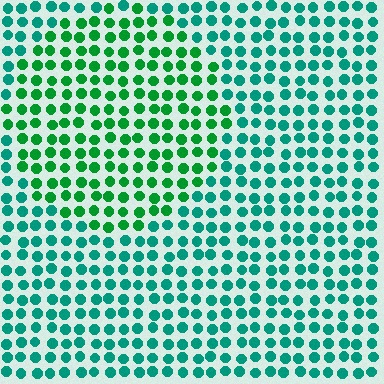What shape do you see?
I see a circle.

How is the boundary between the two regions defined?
The boundary is defined purely by a slight shift in hue (about 33 degrees). Spacing, size, and orientation are identical on both sides.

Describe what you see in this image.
The image is filled with small teal elements in a uniform arrangement. A circle-shaped region is visible where the elements are tinted to a slightly different hue, forming a subtle color boundary.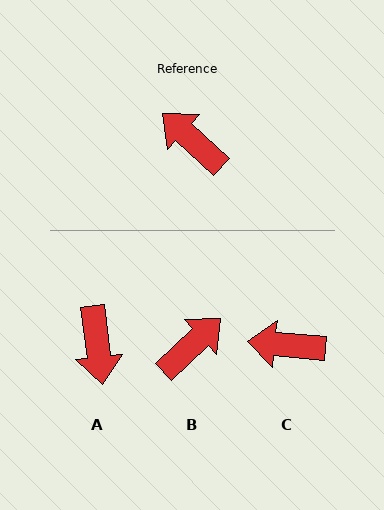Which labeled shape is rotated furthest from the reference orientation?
A, about 139 degrees away.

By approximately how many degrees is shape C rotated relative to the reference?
Approximately 37 degrees counter-clockwise.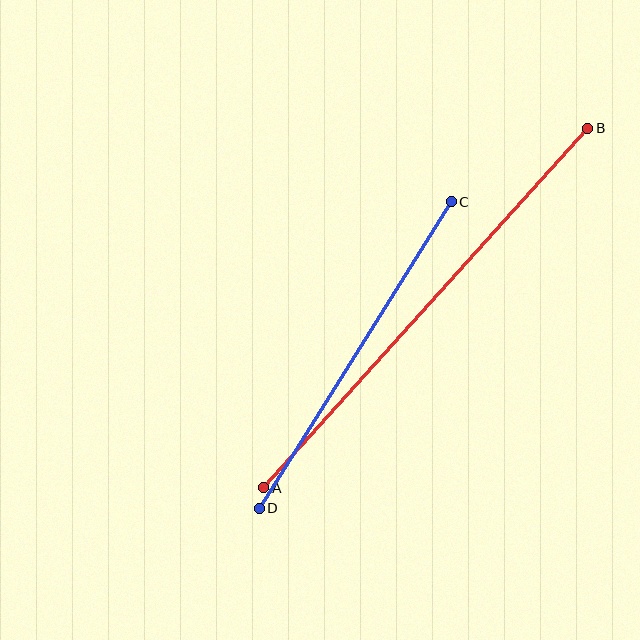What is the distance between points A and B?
The distance is approximately 484 pixels.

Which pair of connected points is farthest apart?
Points A and B are farthest apart.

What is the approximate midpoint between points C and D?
The midpoint is at approximately (355, 355) pixels.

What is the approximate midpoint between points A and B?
The midpoint is at approximately (426, 308) pixels.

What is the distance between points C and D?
The distance is approximately 362 pixels.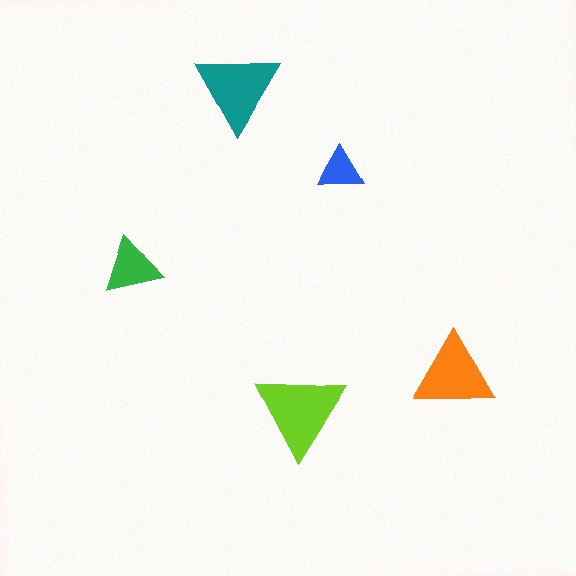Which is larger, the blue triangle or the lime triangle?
The lime one.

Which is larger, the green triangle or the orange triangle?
The orange one.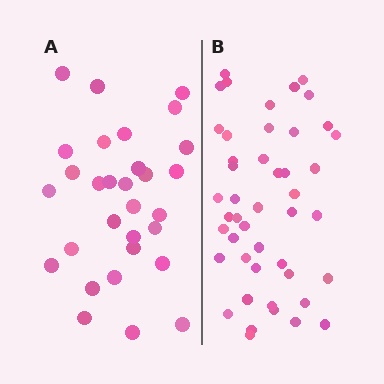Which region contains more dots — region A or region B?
Region B (the right region) has more dots.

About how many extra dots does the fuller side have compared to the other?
Region B has approximately 15 more dots than region A.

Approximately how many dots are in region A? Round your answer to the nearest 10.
About 30 dots.